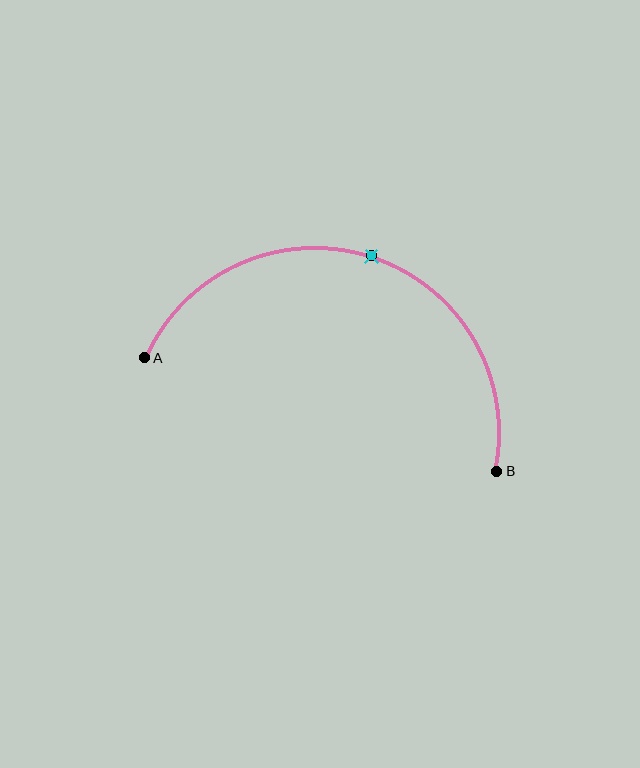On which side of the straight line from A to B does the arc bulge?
The arc bulges above the straight line connecting A and B.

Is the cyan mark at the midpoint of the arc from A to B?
Yes. The cyan mark lies on the arc at equal arc-length from both A and B — it is the arc midpoint.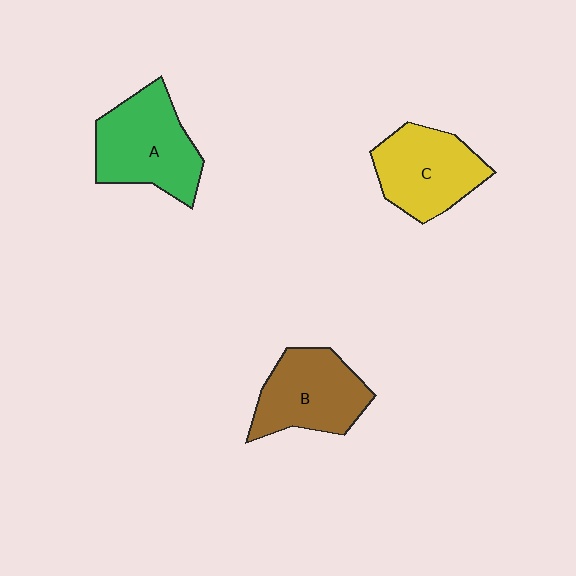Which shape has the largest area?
Shape A (green).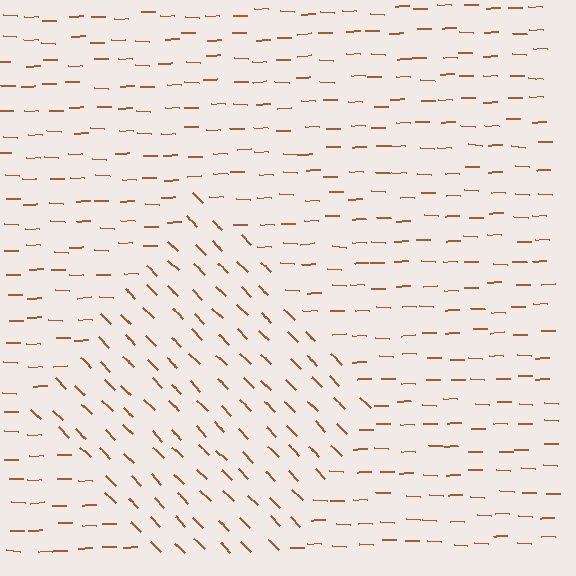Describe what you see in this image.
The image is filled with small brown line segments. A diamond region in the image has lines oriented differently from the surrounding lines, creating a visible texture boundary.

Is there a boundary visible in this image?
Yes, there is a texture boundary formed by a change in line orientation.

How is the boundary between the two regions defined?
The boundary is defined purely by a change in line orientation (approximately 45 degrees difference). All lines are the same color and thickness.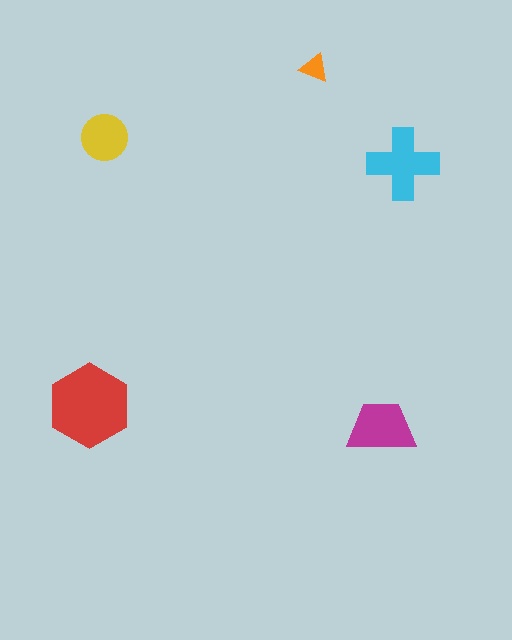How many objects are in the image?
There are 5 objects in the image.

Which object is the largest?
The red hexagon.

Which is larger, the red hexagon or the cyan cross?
The red hexagon.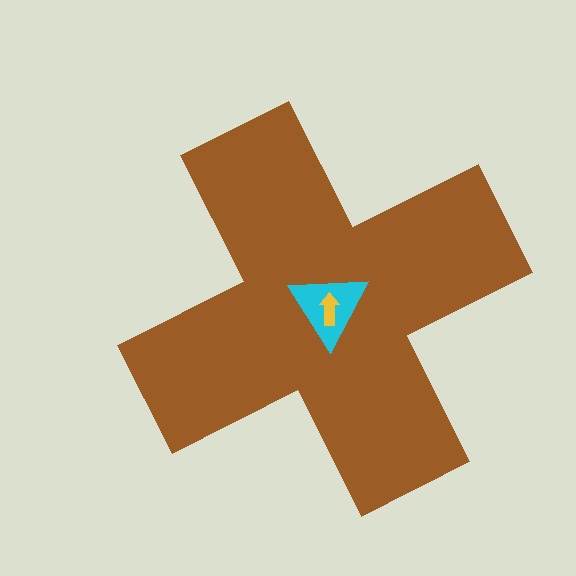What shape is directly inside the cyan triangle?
The yellow arrow.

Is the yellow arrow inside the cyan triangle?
Yes.